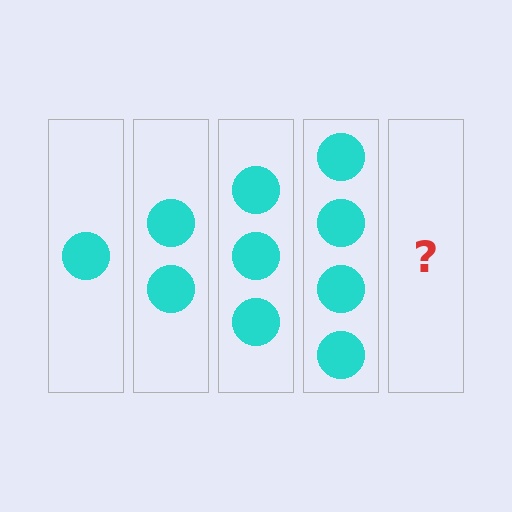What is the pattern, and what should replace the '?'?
The pattern is that each step adds one more circle. The '?' should be 5 circles.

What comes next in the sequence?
The next element should be 5 circles.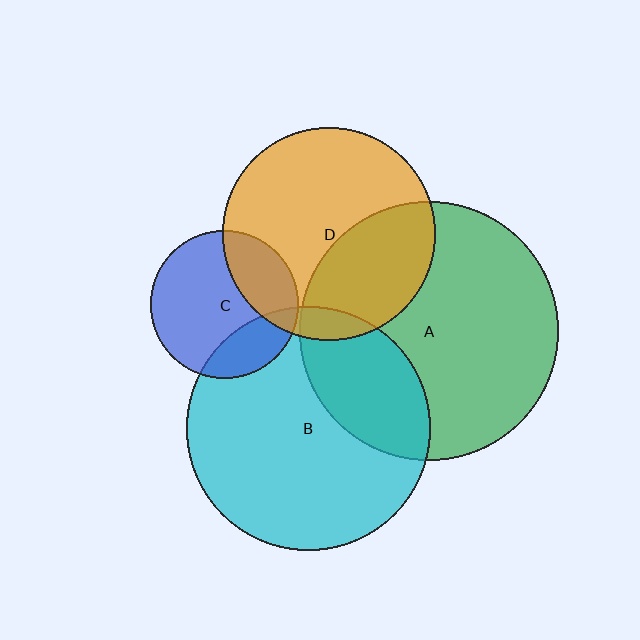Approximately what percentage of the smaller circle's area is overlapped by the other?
Approximately 10%.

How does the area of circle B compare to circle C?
Approximately 2.7 times.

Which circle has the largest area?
Circle A (green).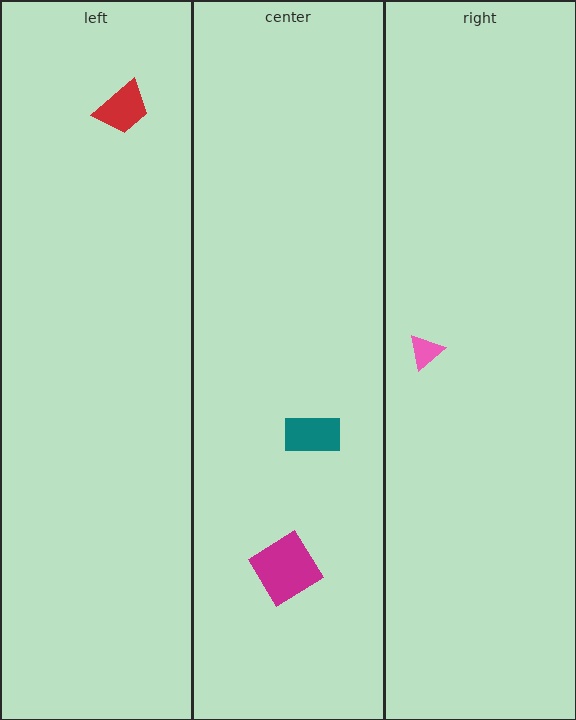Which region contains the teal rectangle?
The center region.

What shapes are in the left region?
The red trapezoid.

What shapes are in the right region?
The pink triangle.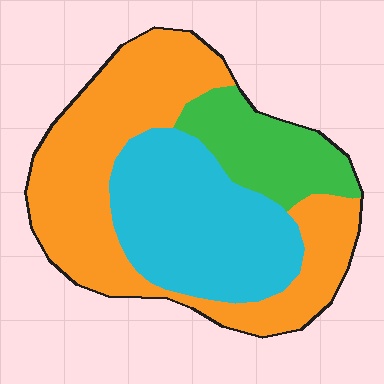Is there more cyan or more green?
Cyan.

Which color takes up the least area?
Green, at roughly 15%.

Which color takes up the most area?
Orange, at roughly 50%.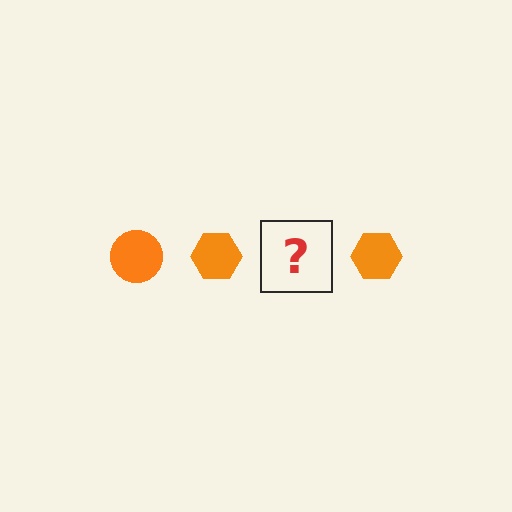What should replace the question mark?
The question mark should be replaced with an orange circle.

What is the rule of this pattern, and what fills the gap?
The rule is that the pattern cycles through circle, hexagon shapes in orange. The gap should be filled with an orange circle.